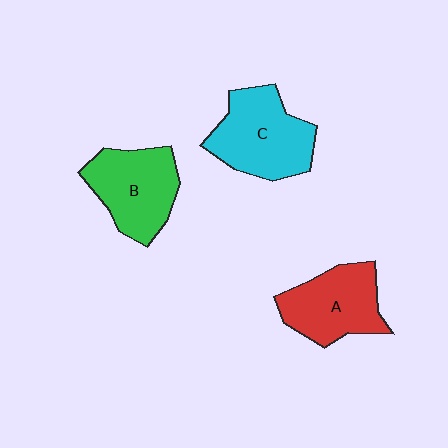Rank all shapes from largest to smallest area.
From largest to smallest: C (cyan), B (green), A (red).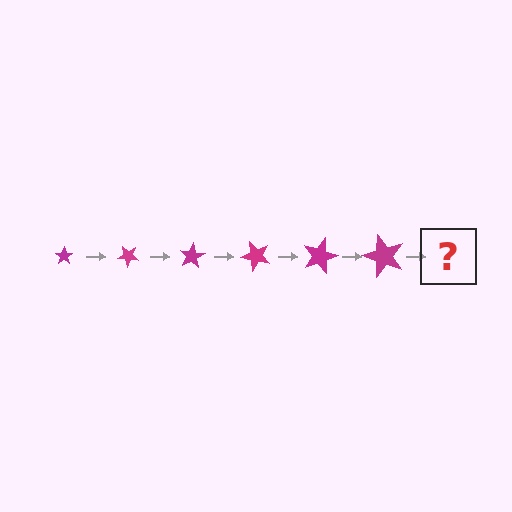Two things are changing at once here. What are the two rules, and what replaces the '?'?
The two rules are that the star grows larger each step and it rotates 40 degrees each step. The '?' should be a star, larger than the previous one and rotated 240 degrees from the start.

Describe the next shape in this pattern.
It should be a star, larger than the previous one and rotated 240 degrees from the start.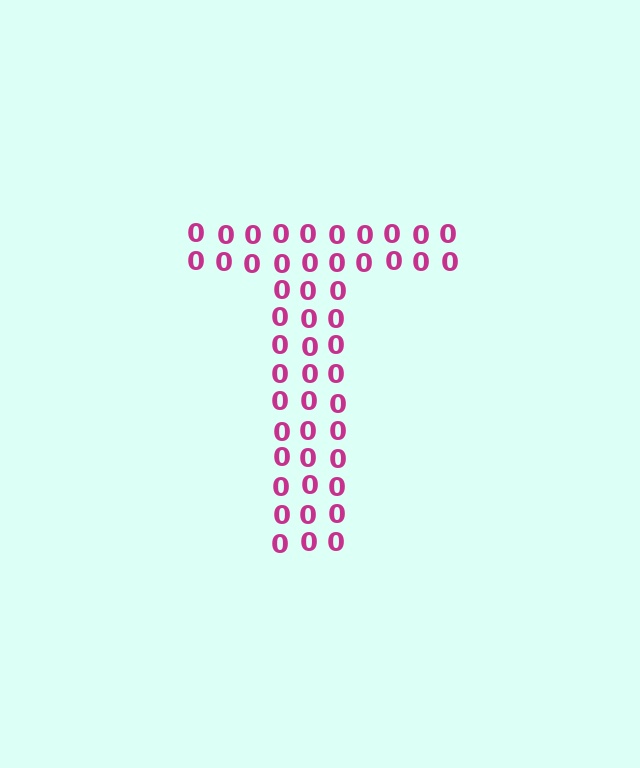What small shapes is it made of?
It is made of small digit 0's.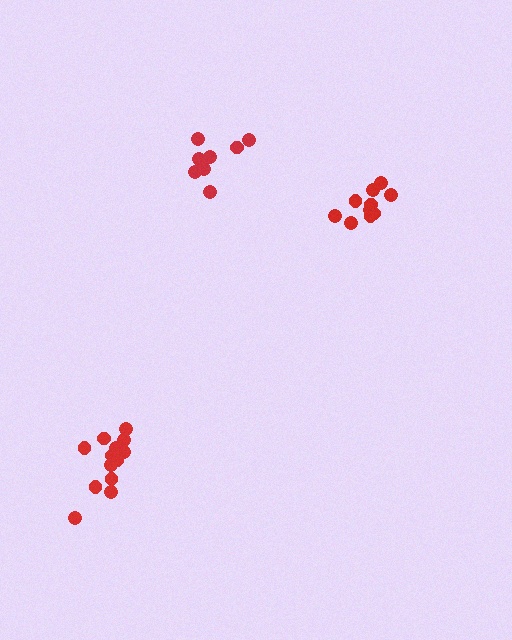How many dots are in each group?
Group 1: 11 dots, Group 2: 13 dots, Group 3: 8 dots (32 total).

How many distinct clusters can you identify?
There are 3 distinct clusters.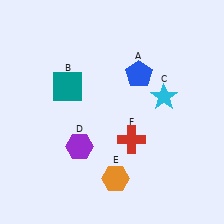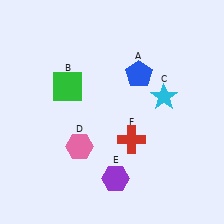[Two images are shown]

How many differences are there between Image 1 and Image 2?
There are 3 differences between the two images.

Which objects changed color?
B changed from teal to green. D changed from purple to pink. E changed from orange to purple.